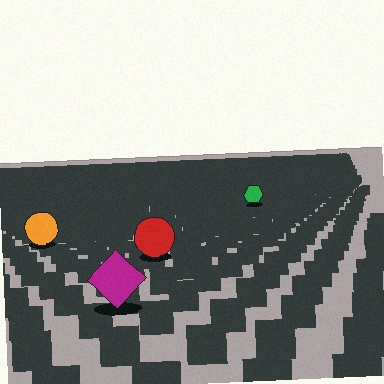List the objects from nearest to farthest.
From nearest to farthest: the magenta diamond, the red circle, the orange circle, the green hexagon.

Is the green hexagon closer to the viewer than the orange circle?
No. The orange circle is closer — you can tell from the texture gradient: the ground texture is coarser near it.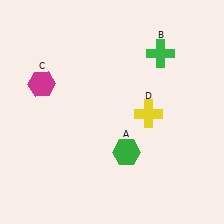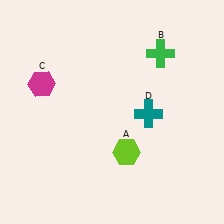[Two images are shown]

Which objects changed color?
A changed from green to lime. D changed from yellow to teal.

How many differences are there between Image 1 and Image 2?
There are 2 differences between the two images.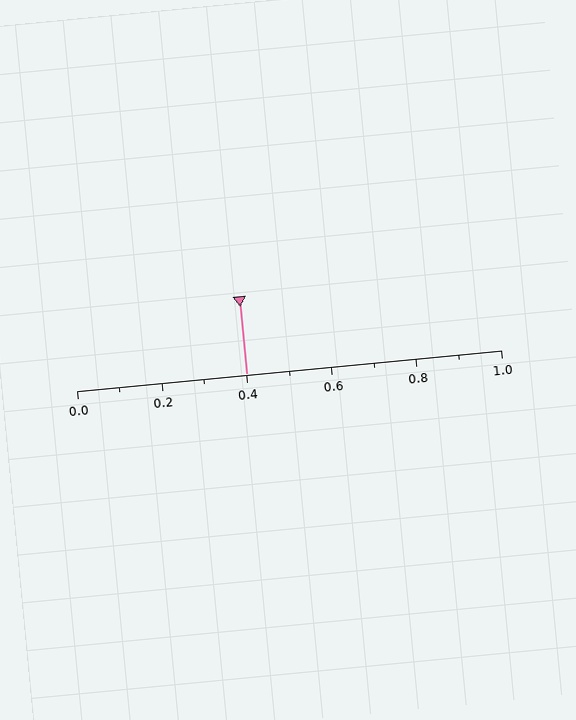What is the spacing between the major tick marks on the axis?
The major ticks are spaced 0.2 apart.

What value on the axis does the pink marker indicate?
The marker indicates approximately 0.4.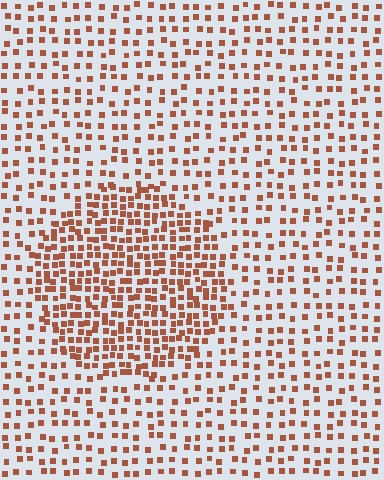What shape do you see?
I see a circle.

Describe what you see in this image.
The image contains small brown elements arranged at two different densities. A circle-shaped region is visible where the elements are more densely packed than the surrounding area.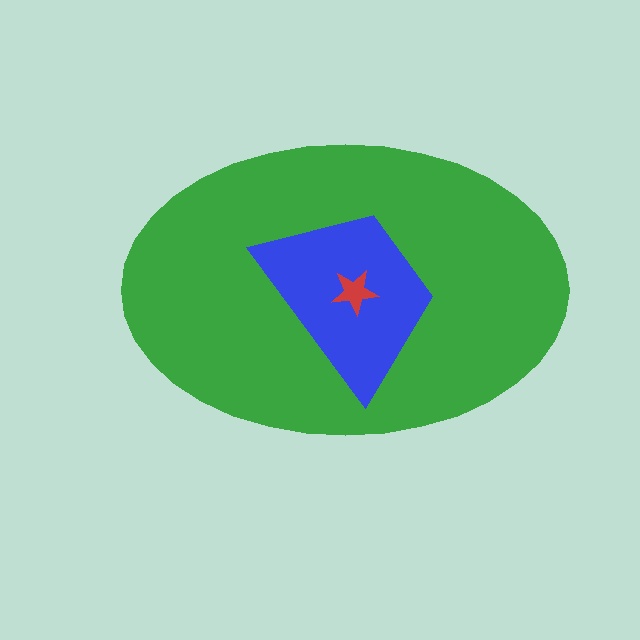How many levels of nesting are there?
3.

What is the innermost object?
The red star.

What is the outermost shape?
The green ellipse.